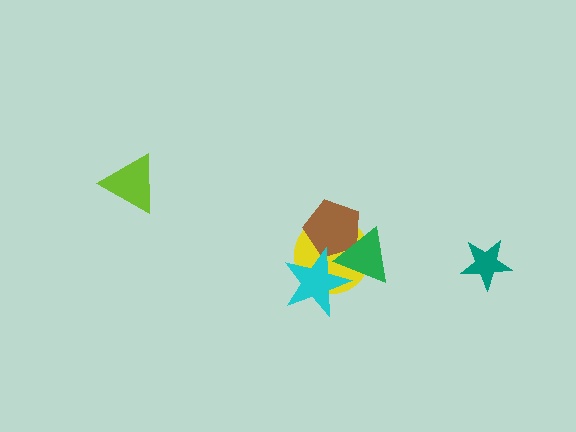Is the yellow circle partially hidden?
Yes, it is partially covered by another shape.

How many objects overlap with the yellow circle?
3 objects overlap with the yellow circle.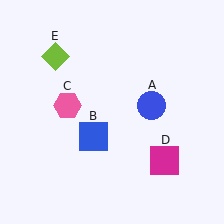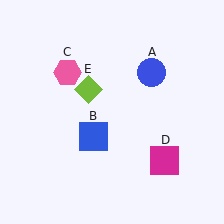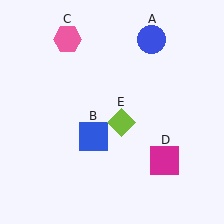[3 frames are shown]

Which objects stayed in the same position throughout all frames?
Blue square (object B) and magenta square (object D) remained stationary.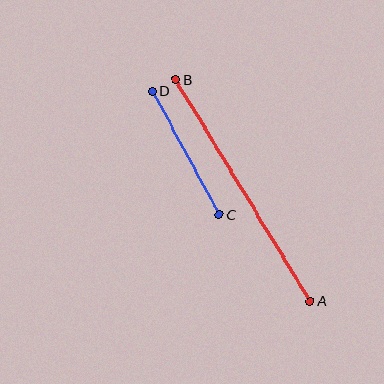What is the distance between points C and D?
The distance is approximately 140 pixels.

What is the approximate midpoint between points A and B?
The midpoint is at approximately (243, 190) pixels.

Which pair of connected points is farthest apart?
Points A and B are farthest apart.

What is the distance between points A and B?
The distance is approximately 260 pixels.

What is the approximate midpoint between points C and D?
The midpoint is at approximately (186, 153) pixels.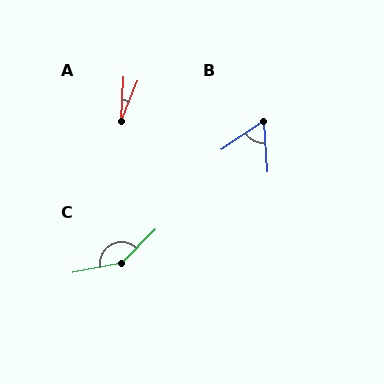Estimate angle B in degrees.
Approximately 61 degrees.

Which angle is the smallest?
A, at approximately 20 degrees.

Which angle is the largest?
C, at approximately 145 degrees.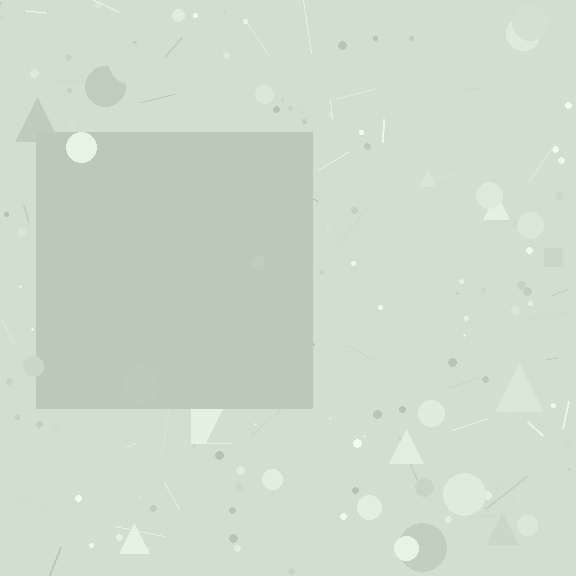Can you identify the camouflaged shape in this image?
The camouflaged shape is a square.